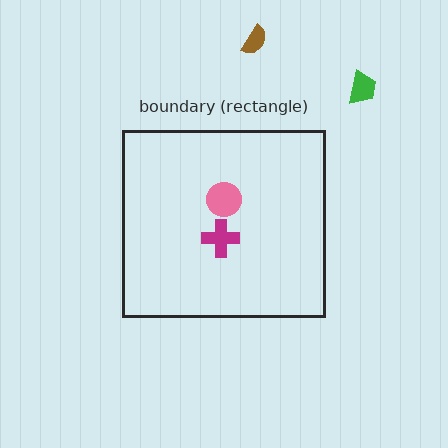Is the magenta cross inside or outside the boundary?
Inside.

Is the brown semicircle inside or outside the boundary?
Outside.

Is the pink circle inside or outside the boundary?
Inside.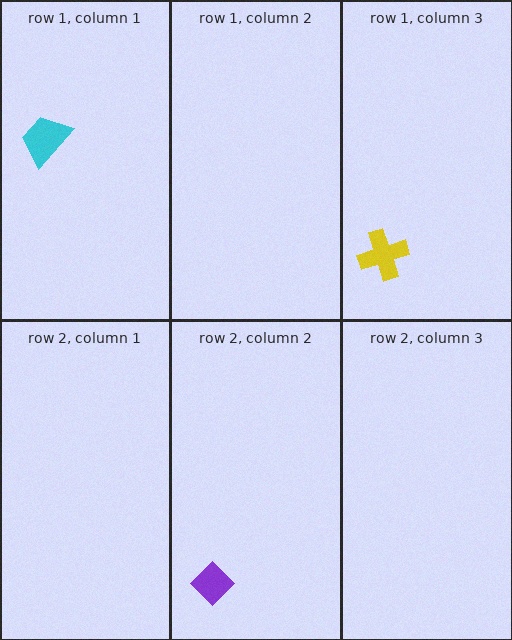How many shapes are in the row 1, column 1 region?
1.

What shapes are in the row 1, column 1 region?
The cyan trapezoid.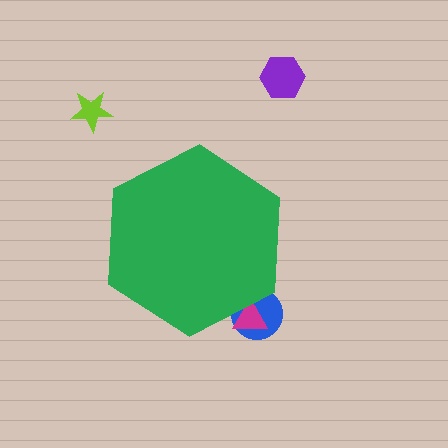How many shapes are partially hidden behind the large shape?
2 shapes are partially hidden.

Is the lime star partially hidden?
No, the lime star is fully visible.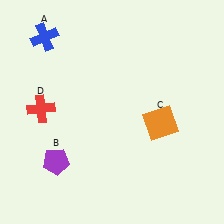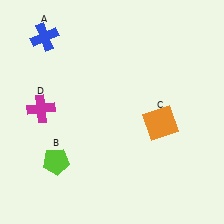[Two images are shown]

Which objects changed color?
B changed from purple to lime. D changed from red to magenta.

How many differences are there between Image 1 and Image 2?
There are 2 differences between the two images.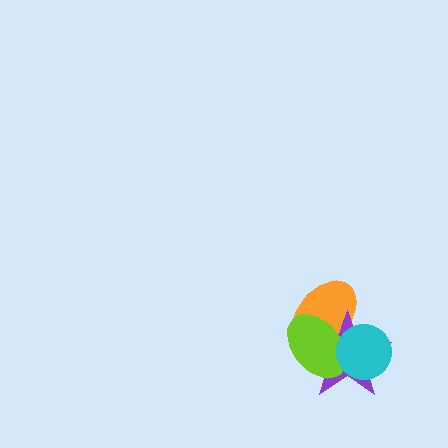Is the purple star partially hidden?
Yes, it is partially covered by another shape.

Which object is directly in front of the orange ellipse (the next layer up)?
The purple star is directly in front of the orange ellipse.